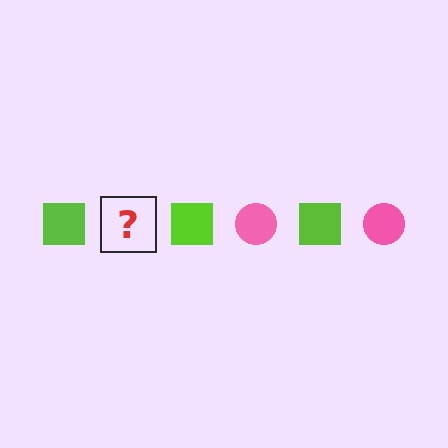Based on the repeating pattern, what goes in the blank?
The blank should be a pink circle.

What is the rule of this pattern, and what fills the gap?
The rule is that the pattern alternates between lime square and pink circle. The gap should be filled with a pink circle.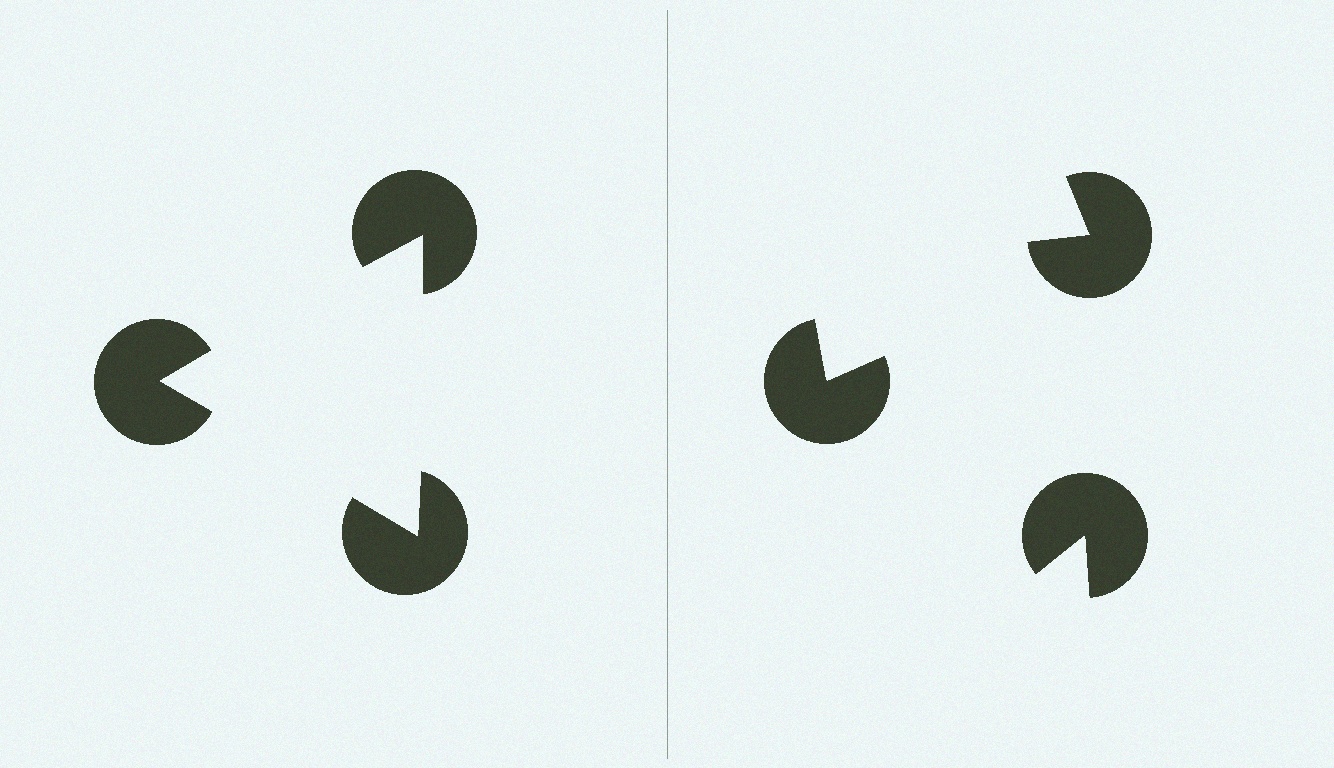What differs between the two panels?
The pac-man discs are positioned identically on both sides; only the wedge orientations differ. On the left they align to a triangle; on the right they are misaligned.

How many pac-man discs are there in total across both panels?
6 — 3 on each side.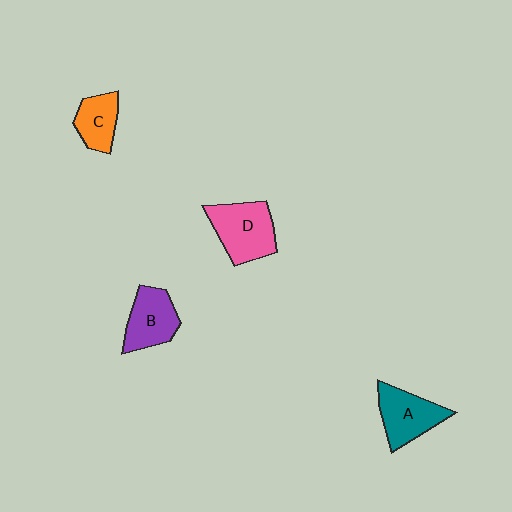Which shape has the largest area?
Shape D (pink).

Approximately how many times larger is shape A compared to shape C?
Approximately 1.4 times.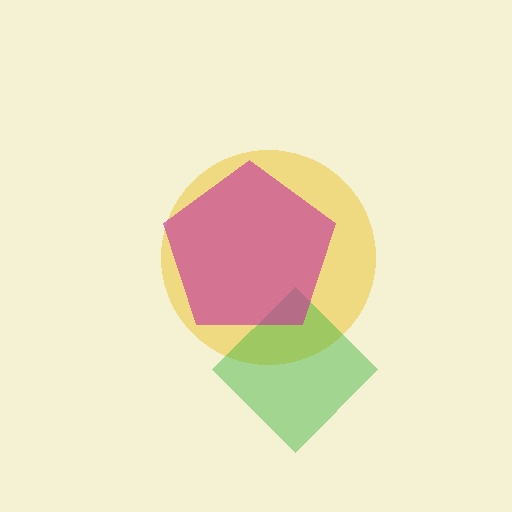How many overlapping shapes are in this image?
There are 3 overlapping shapes in the image.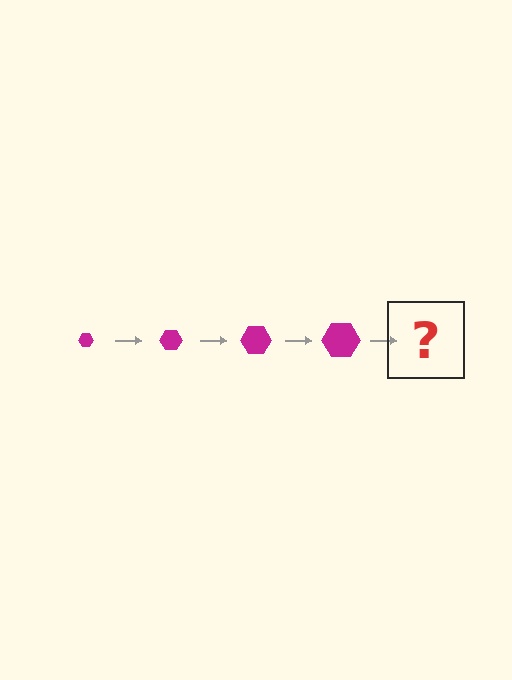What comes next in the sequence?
The next element should be a magenta hexagon, larger than the previous one.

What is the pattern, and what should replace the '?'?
The pattern is that the hexagon gets progressively larger each step. The '?' should be a magenta hexagon, larger than the previous one.